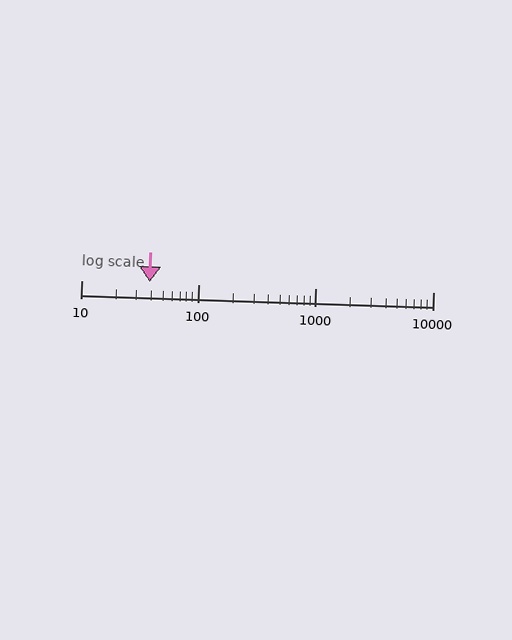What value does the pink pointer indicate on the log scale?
The pointer indicates approximately 38.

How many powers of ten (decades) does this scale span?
The scale spans 3 decades, from 10 to 10000.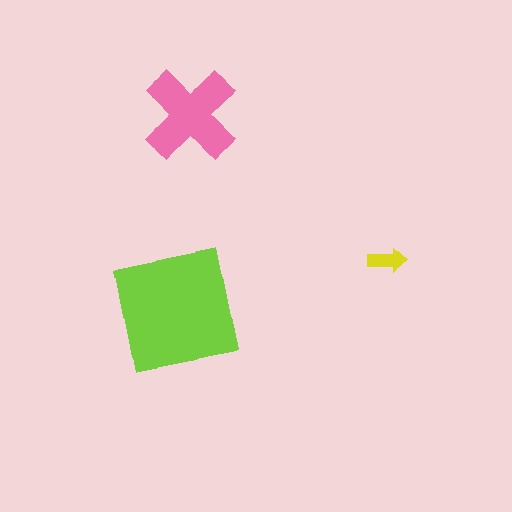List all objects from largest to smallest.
The lime square, the pink cross, the yellow arrow.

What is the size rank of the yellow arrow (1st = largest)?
3rd.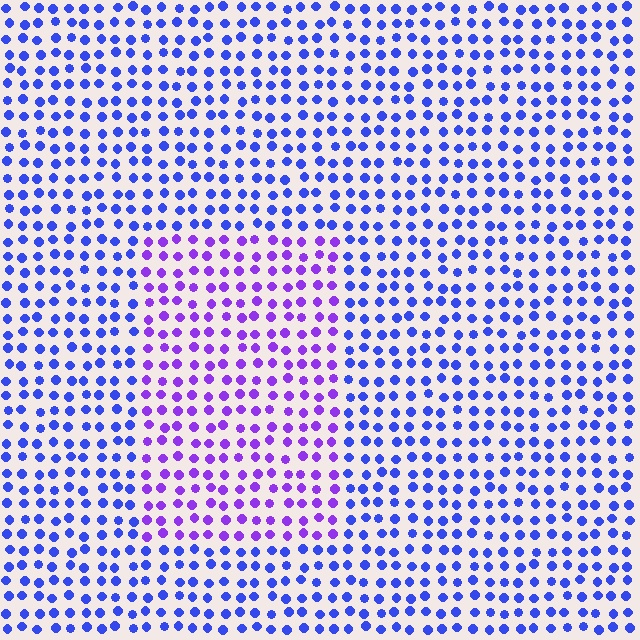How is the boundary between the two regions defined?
The boundary is defined purely by a slight shift in hue (about 38 degrees). Spacing, size, and orientation are identical on both sides.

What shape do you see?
I see a rectangle.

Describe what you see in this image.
The image is filled with small blue elements in a uniform arrangement. A rectangle-shaped region is visible where the elements are tinted to a slightly different hue, forming a subtle color boundary.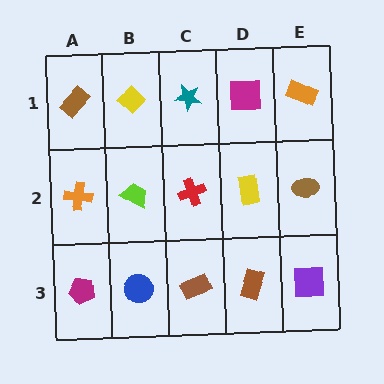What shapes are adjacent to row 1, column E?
A brown ellipse (row 2, column E), a magenta square (row 1, column D).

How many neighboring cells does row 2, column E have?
3.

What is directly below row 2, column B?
A blue circle.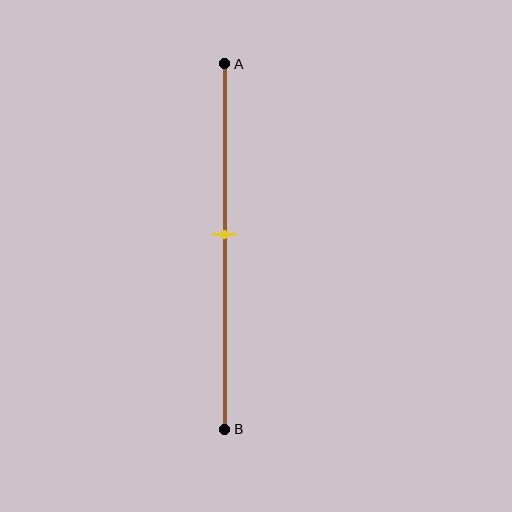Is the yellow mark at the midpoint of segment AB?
No, the mark is at about 45% from A, not at the 50% midpoint.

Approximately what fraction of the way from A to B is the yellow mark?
The yellow mark is approximately 45% of the way from A to B.